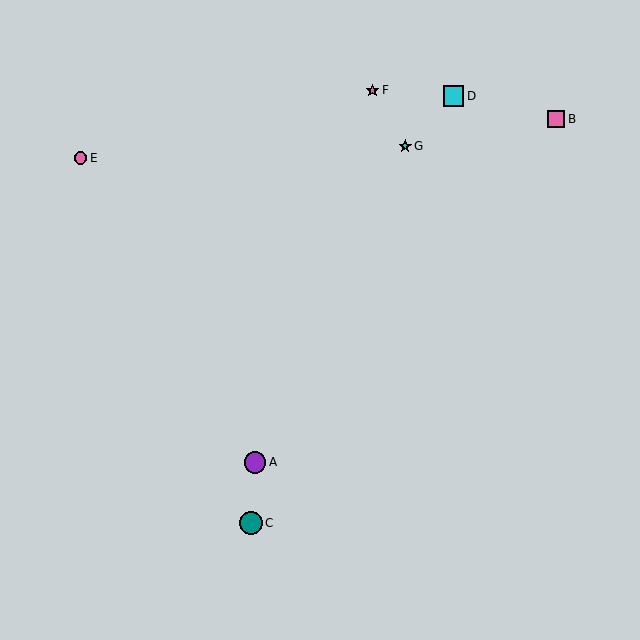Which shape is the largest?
The teal circle (labeled C) is the largest.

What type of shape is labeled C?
Shape C is a teal circle.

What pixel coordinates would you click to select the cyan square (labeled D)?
Click at (454, 96) to select the cyan square D.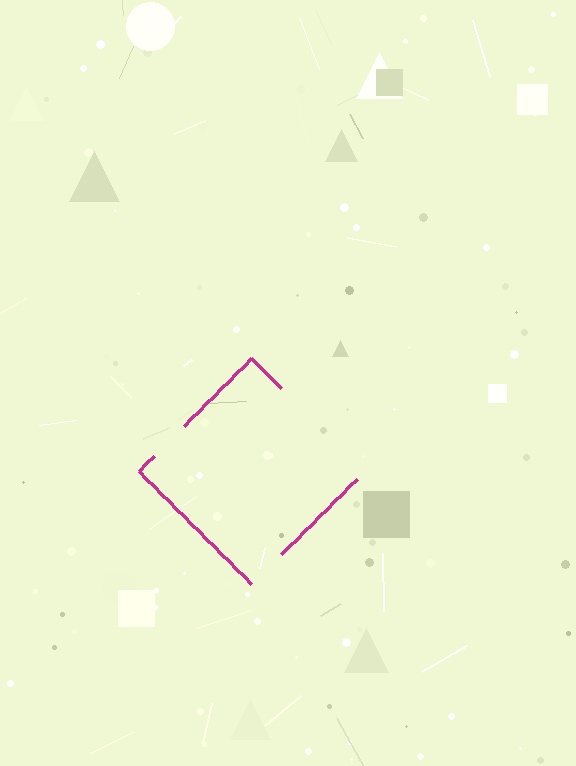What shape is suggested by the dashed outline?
The dashed outline suggests a diamond.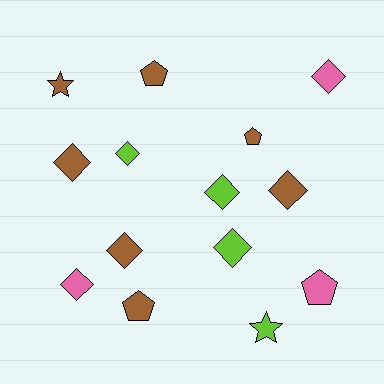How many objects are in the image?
There are 14 objects.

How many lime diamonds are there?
There are 3 lime diamonds.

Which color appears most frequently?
Brown, with 7 objects.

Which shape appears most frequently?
Diamond, with 8 objects.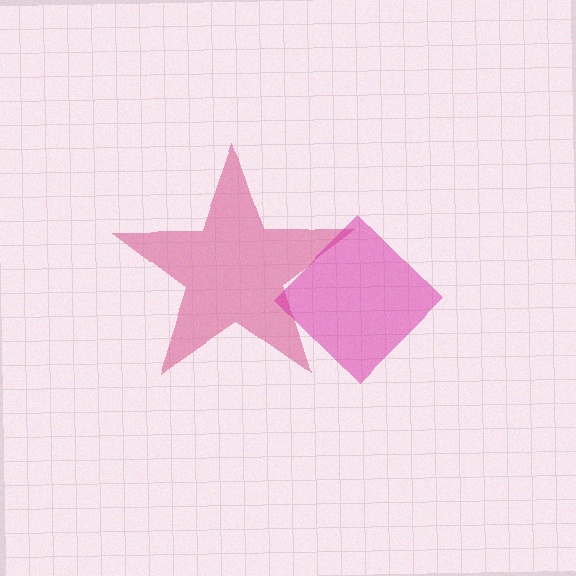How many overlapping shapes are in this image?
There are 2 overlapping shapes in the image.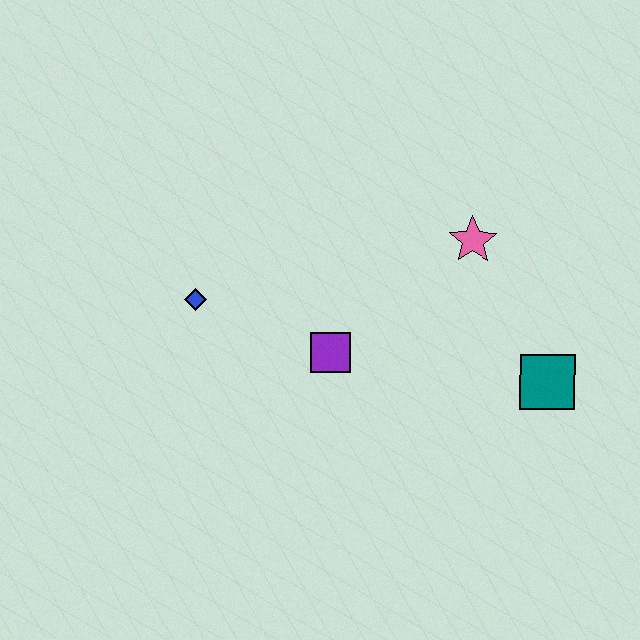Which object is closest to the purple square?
The blue diamond is closest to the purple square.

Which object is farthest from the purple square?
The teal square is farthest from the purple square.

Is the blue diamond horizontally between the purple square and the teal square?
No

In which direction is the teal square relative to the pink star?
The teal square is below the pink star.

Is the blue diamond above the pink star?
No